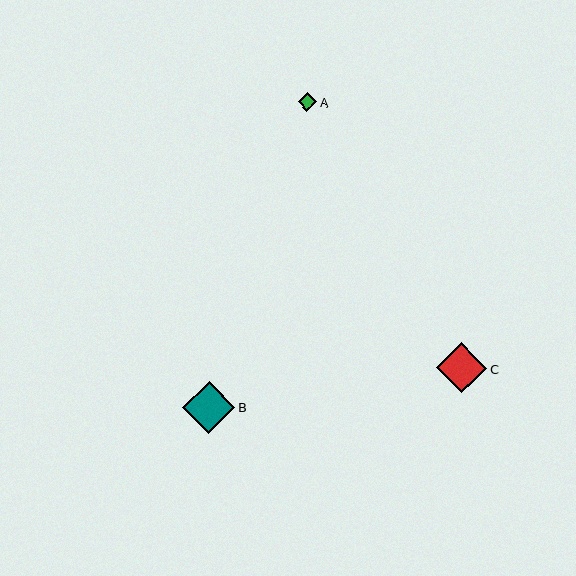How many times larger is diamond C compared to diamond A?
Diamond C is approximately 2.7 times the size of diamond A.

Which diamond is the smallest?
Diamond A is the smallest with a size of approximately 18 pixels.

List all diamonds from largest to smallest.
From largest to smallest: B, C, A.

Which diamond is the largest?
Diamond B is the largest with a size of approximately 53 pixels.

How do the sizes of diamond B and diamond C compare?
Diamond B and diamond C are approximately the same size.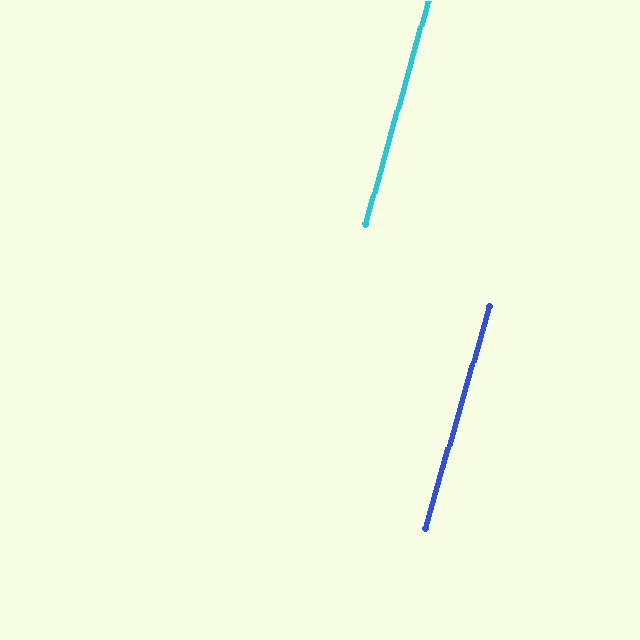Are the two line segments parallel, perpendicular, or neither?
Parallel — their directions differ by only 0.6°.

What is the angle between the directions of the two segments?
Approximately 1 degree.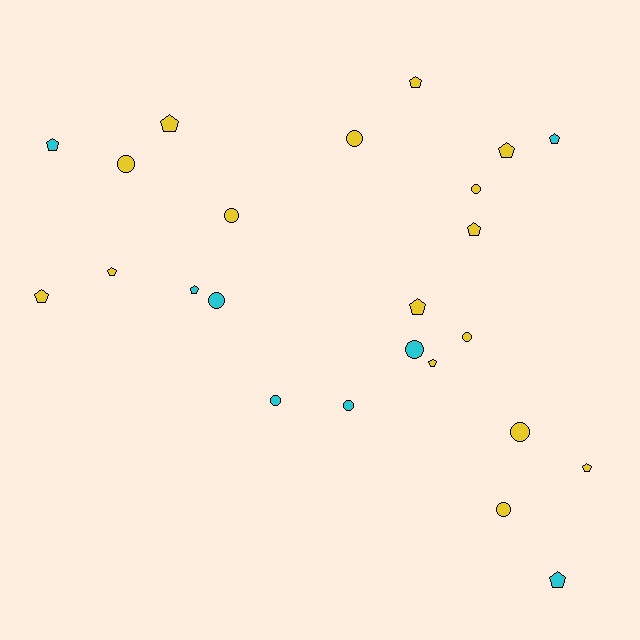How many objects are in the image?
There are 24 objects.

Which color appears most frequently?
Yellow, with 16 objects.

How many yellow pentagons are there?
There are 9 yellow pentagons.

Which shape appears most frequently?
Pentagon, with 13 objects.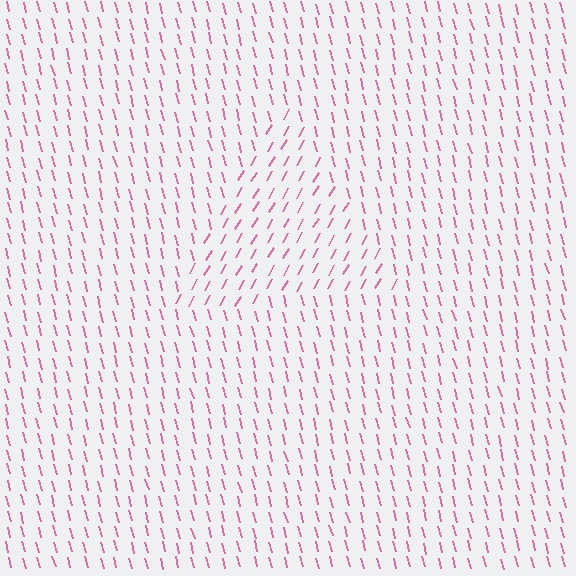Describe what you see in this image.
The image is filled with small pink line segments. A triangle region in the image has lines oriented differently from the surrounding lines, creating a visible texture boundary.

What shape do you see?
I see a triangle.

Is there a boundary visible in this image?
Yes, there is a texture boundary formed by a change in line orientation.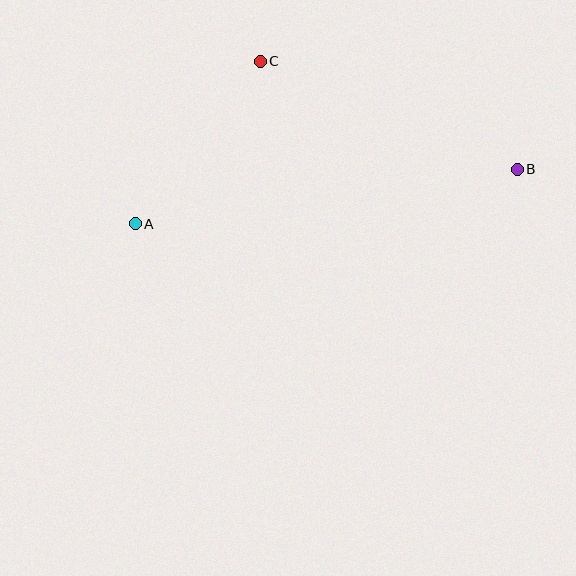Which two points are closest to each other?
Points A and C are closest to each other.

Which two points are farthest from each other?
Points A and B are farthest from each other.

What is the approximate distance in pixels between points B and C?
The distance between B and C is approximately 279 pixels.